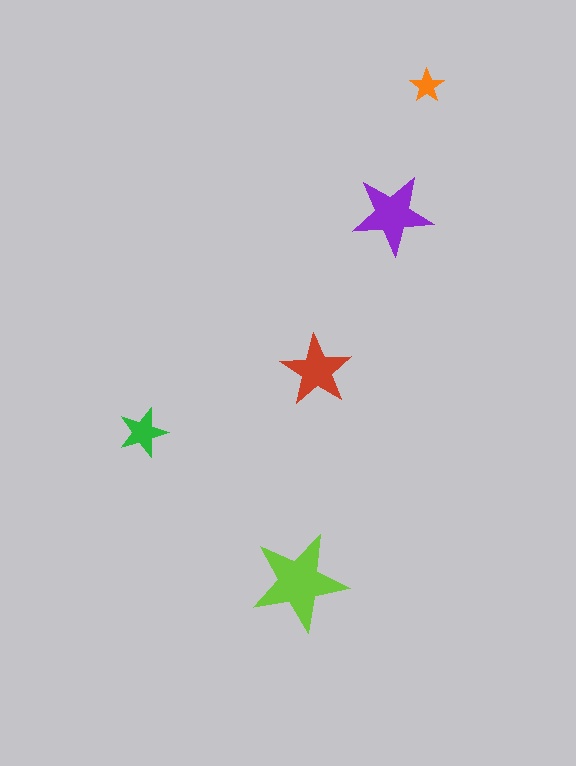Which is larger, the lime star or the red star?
The lime one.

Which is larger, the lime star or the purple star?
The lime one.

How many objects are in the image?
There are 5 objects in the image.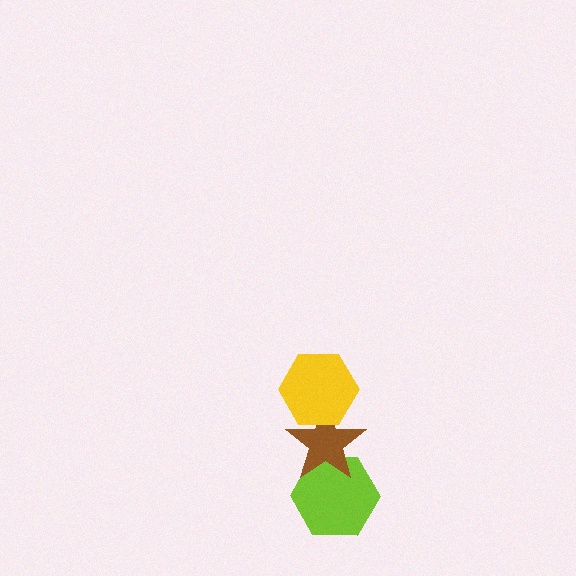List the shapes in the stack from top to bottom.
From top to bottom: the yellow hexagon, the brown star, the lime hexagon.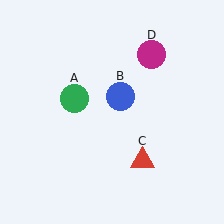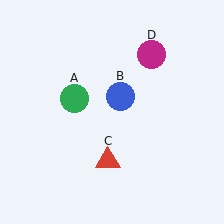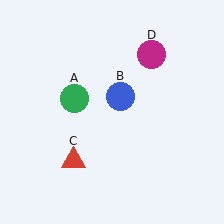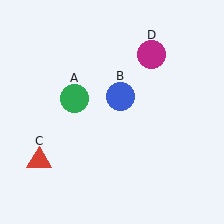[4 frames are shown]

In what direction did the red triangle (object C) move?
The red triangle (object C) moved left.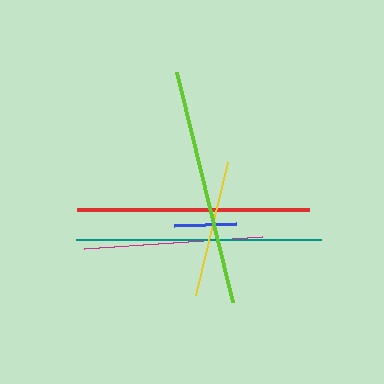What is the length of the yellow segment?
The yellow segment is approximately 138 pixels long.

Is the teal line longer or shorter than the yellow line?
The teal line is longer than the yellow line.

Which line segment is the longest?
The teal line is the longest at approximately 245 pixels.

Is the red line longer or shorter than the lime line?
The lime line is longer than the red line.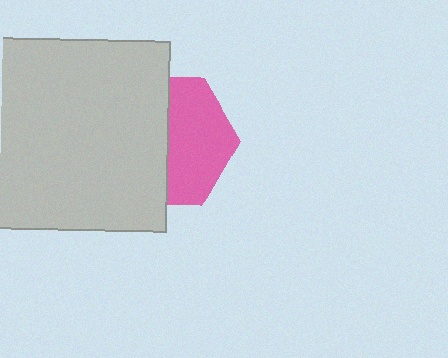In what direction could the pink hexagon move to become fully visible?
The pink hexagon could move right. That would shift it out from behind the light gray square entirely.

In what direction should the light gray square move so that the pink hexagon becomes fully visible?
The light gray square should move left. That is the shortest direction to clear the overlap and leave the pink hexagon fully visible.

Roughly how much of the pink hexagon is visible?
About half of it is visible (roughly 49%).